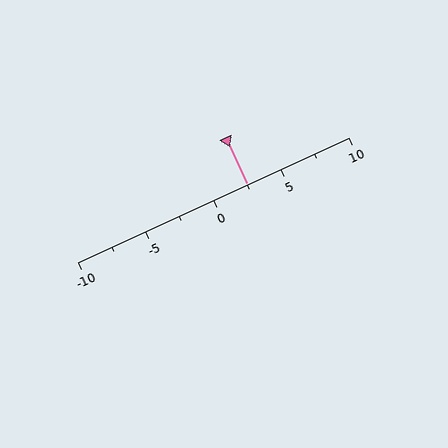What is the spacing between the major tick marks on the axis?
The major ticks are spaced 5 apart.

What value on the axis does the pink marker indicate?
The marker indicates approximately 2.5.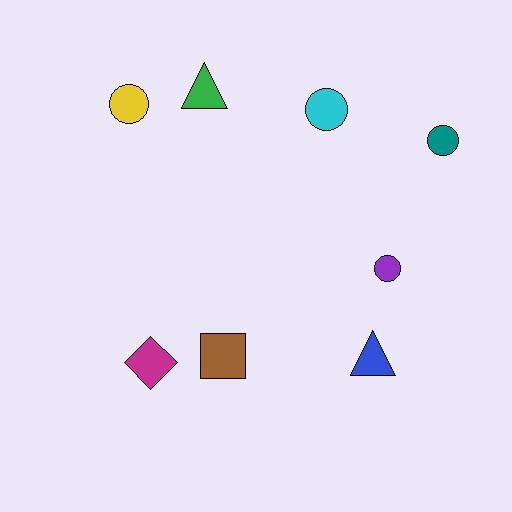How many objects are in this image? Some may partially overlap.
There are 8 objects.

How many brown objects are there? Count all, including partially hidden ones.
There is 1 brown object.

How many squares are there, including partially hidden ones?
There is 1 square.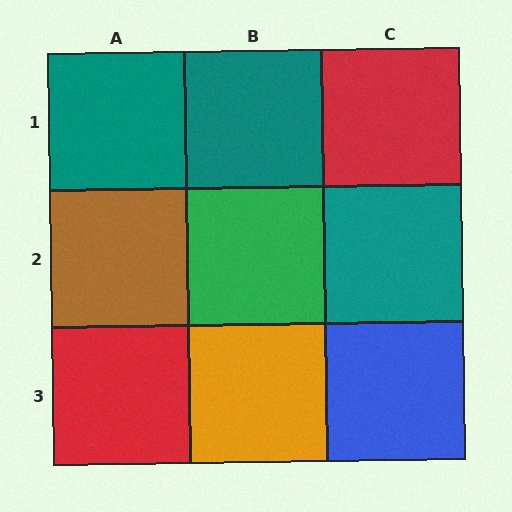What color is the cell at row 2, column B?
Green.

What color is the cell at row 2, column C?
Teal.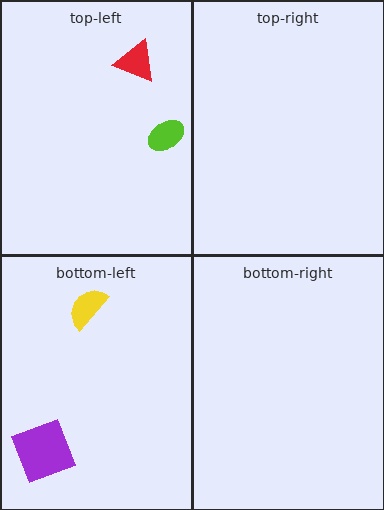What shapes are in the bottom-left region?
The purple square, the yellow semicircle.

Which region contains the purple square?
The bottom-left region.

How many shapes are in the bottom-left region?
2.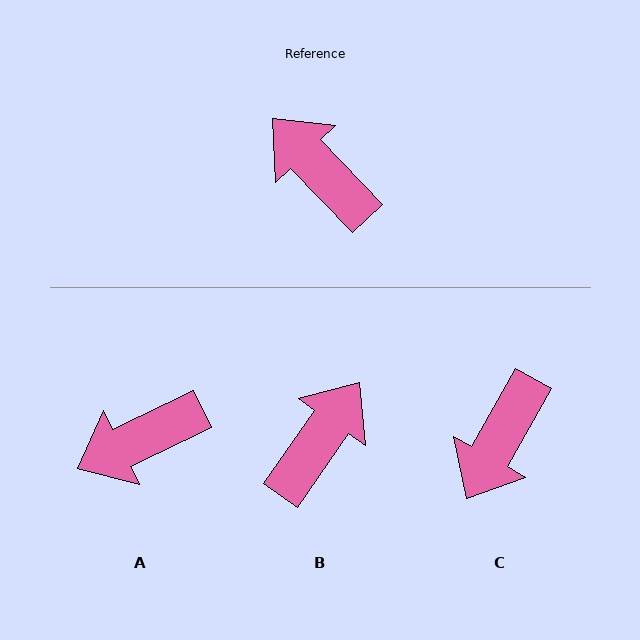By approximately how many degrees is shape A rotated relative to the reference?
Approximately 72 degrees counter-clockwise.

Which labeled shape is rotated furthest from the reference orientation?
C, about 107 degrees away.